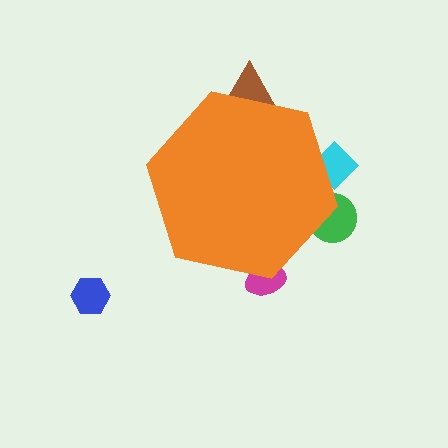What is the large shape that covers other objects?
An orange hexagon.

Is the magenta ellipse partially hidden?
Yes, the magenta ellipse is partially hidden behind the orange hexagon.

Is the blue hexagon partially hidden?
No, the blue hexagon is fully visible.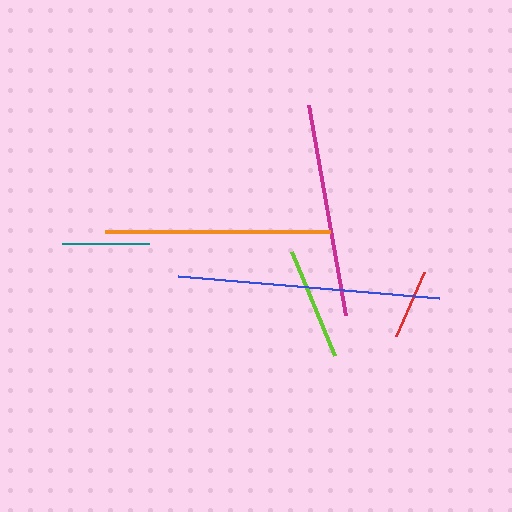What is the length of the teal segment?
The teal segment is approximately 87 pixels long.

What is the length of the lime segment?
The lime segment is approximately 113 pixels long.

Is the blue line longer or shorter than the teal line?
The blue line is longer than the teal line.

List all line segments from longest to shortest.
From longest to shortest: blue, orange, magenta, lime, teal, red.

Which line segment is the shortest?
The red line is the shortest at approximately 70 pixels.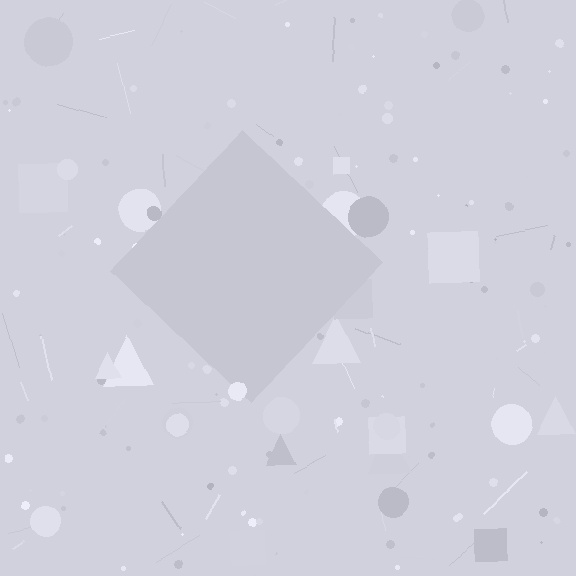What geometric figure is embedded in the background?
A diamond is embedded in the background.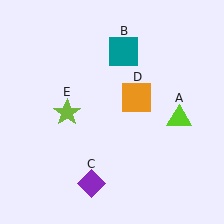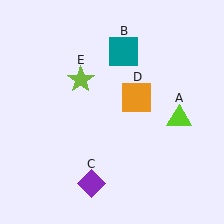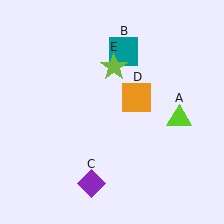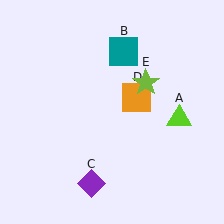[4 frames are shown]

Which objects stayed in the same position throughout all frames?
Lime triangle (object A) and teal square (object B) and purple diamond (object C) and orange square (object D) remained stationary.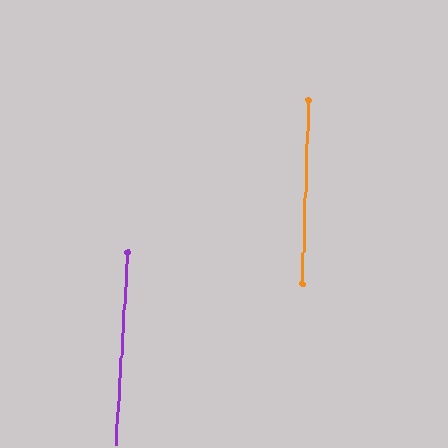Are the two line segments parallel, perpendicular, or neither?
Parallel — their directions differ by only 1.5°.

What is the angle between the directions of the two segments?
Approximately 2 degrees.